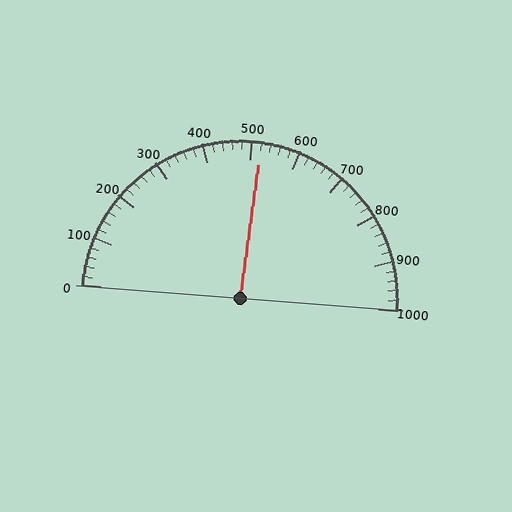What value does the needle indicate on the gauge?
The needle indicates approximately 520.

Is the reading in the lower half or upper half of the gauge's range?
The reading is in the upper half of the range (0 to 1000).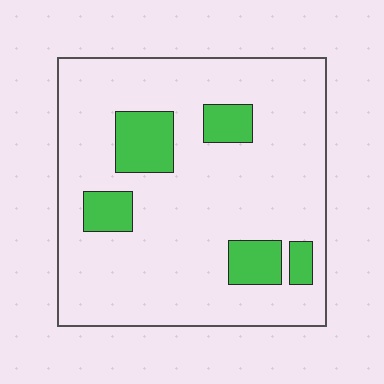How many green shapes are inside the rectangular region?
5.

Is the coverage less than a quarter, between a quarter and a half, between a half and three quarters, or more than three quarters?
Less than a quarter.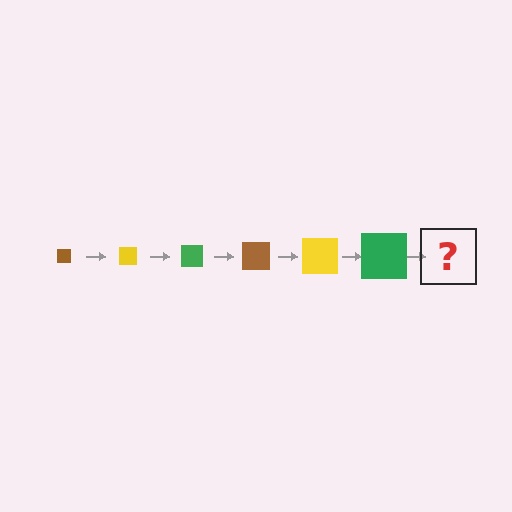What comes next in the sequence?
The next element should be a brown square, larger than the previous one.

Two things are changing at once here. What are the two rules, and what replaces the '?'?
The two rules are that the square grows larger each step and the color cycles through brown, yellow, and green. The '?' should be a brown square, larger than the previous one.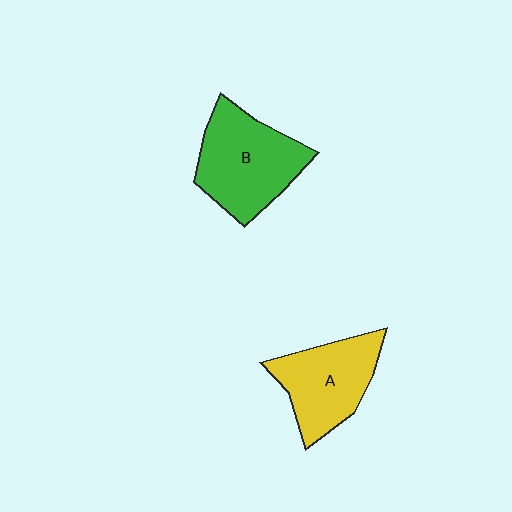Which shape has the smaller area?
Shape A (yellow).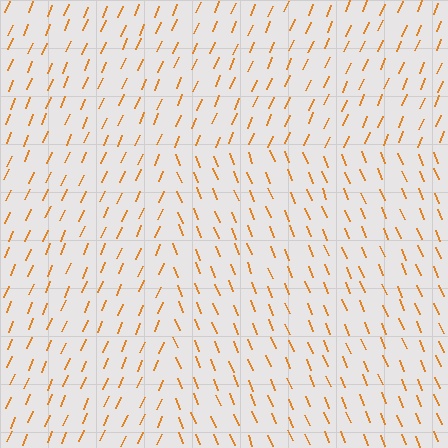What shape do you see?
I see a rectangle.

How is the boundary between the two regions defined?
The boundary is defined purely by a change in line orientation (approximately 45 degrees difference). All lines are the same color and thickness.